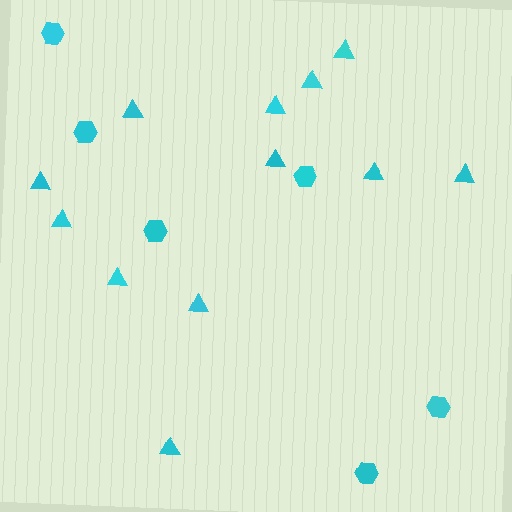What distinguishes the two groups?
There are 2 groups: one group of triangles (12) and one group of hexagons (6).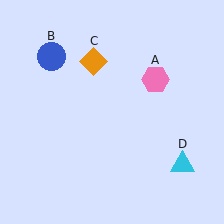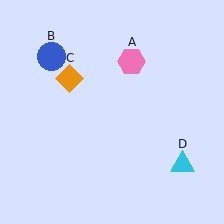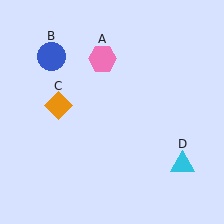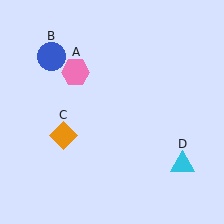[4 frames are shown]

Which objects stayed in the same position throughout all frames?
Blue circle (object B) and cyan triangle (object D) remained stationary.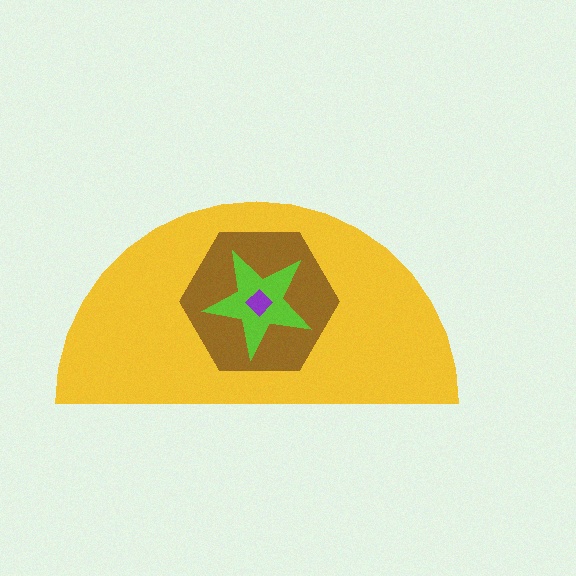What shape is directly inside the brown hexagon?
The lime star.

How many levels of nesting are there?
4.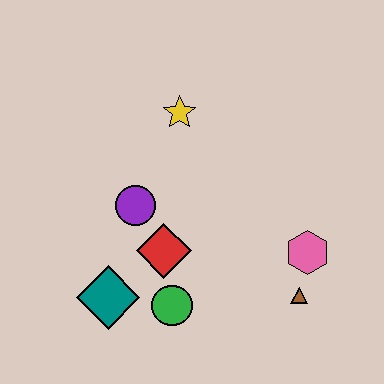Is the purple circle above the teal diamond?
Yes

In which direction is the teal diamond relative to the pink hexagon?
The teal diamond is to the left of the pink hexagon.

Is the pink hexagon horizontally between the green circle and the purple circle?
No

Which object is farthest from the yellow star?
The brown triangle is farthest from the yellow star.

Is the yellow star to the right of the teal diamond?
Yes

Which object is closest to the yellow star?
The purple circle is closest to the yellow star.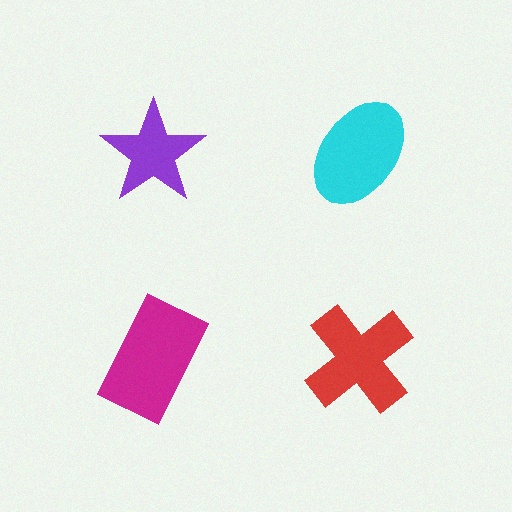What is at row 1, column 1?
A purple star.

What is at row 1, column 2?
A cyan ellipse.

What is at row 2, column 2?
A red cross.